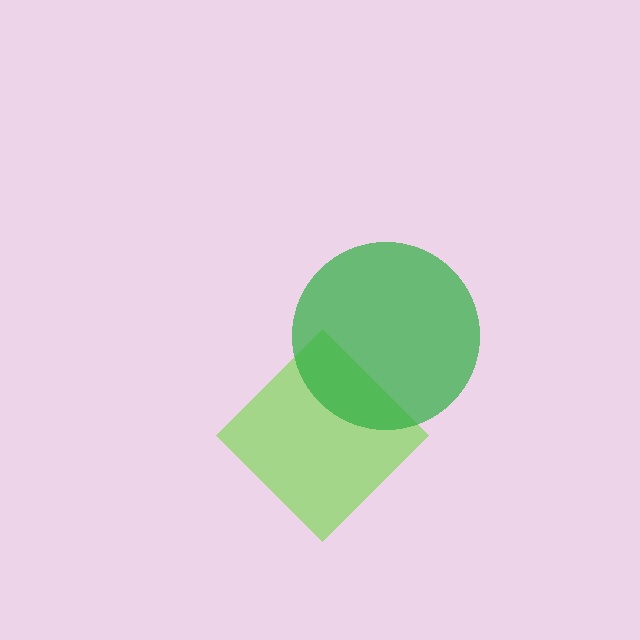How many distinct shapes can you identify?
There are 2 distinct shapes: a lime diamond, a green circle.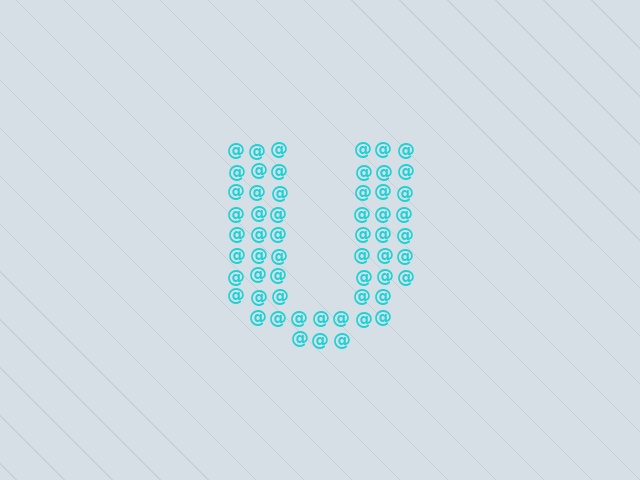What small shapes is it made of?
It is made of small at signs.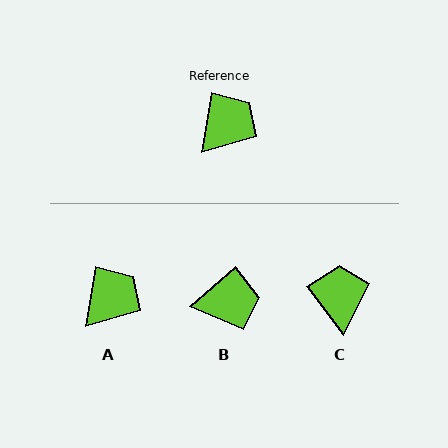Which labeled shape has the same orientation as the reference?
A.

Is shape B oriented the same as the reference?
No, it is off by about 39 degrees.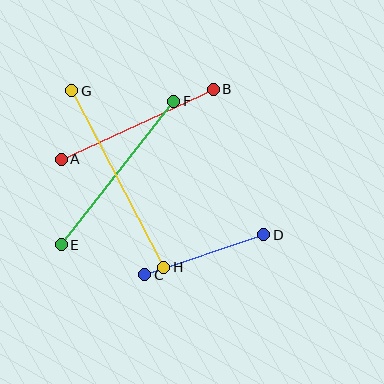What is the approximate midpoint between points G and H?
The midpoint is at approximately (118, 179) pixels.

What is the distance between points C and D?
The distance is approximately 125 pixels.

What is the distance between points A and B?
The distance is approximately 167 pixels.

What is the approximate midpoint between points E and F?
The midpoint is at approximately (117, 173) pixels.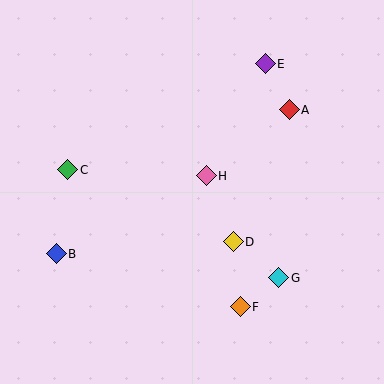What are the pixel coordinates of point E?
Point E is at (265, 64).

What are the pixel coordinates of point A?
Point A is at (289, 110).